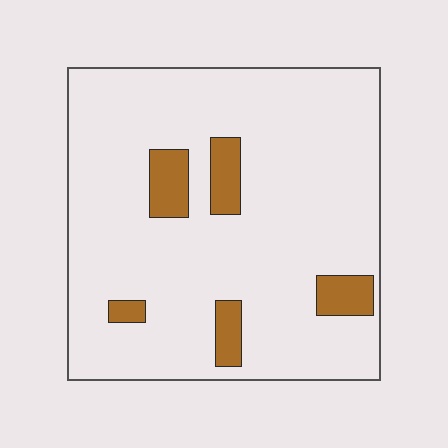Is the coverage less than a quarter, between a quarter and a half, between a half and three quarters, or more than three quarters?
Less than a quarter.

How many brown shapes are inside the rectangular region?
5.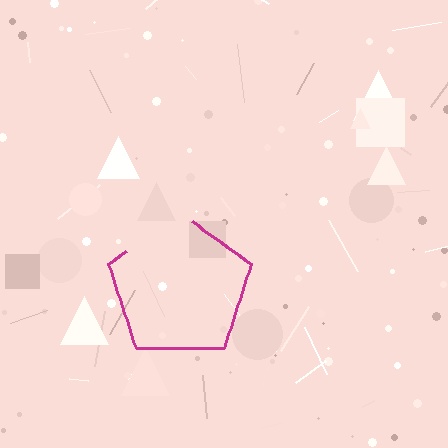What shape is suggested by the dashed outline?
The dashed outline suggests a pentagon.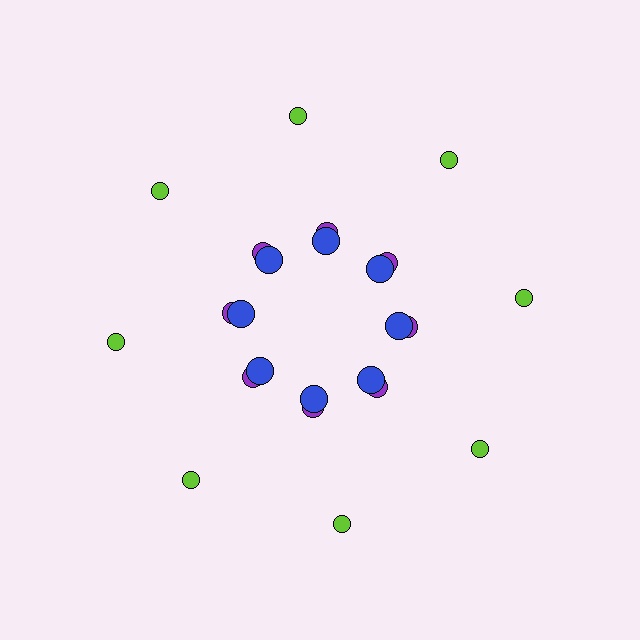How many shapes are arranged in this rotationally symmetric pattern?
There are 24 shapes, arranged in 8 groups of 3.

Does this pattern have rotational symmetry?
Yes, this pattern has 8-fold rotational symmetry. It looks the same after rotating 45 degrees around the center.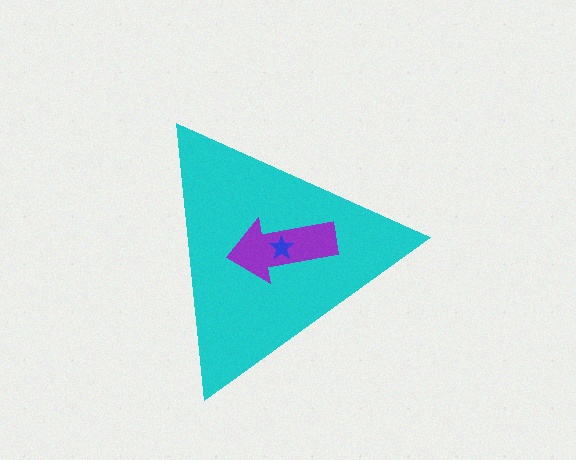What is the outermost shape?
The cyan triangle.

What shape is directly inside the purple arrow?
The blue star.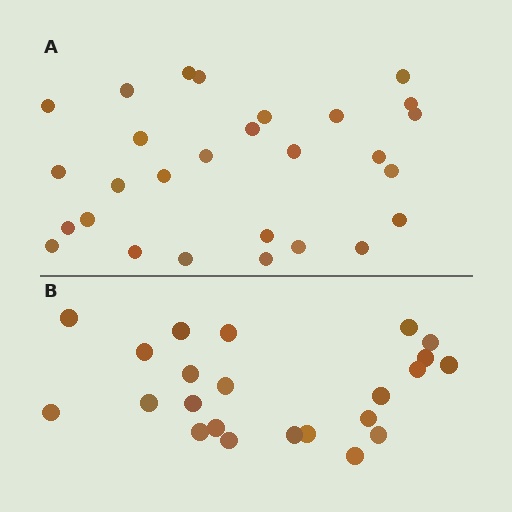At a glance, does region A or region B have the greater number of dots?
Region A (the top region) has more dots.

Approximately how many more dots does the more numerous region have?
Region A has about 5 more dots than region B.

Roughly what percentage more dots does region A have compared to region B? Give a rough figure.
About 20% more.